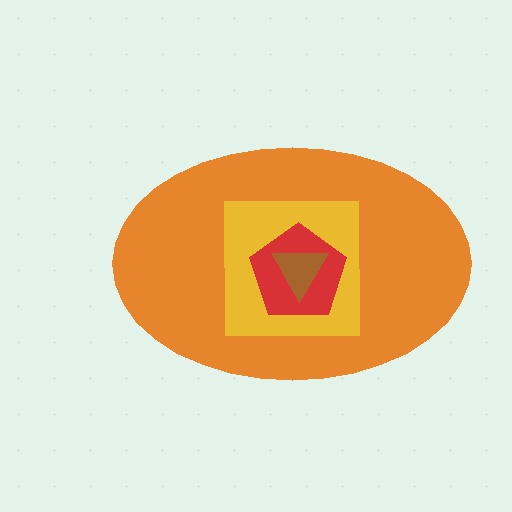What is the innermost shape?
The brown triangle.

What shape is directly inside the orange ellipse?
The yellow square.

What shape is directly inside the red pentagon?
The brown triangle.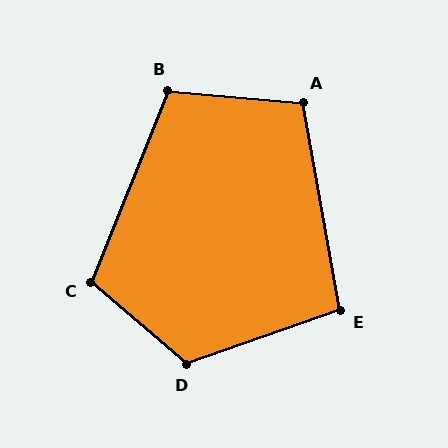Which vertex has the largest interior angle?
D, at approximately 120 degrees.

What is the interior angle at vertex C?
Approximately 109 degrees (obtuse).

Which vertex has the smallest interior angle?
E, at approximately 99 degrees.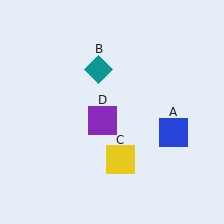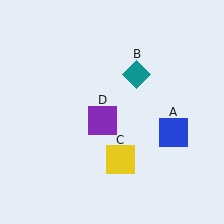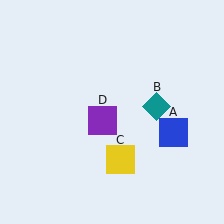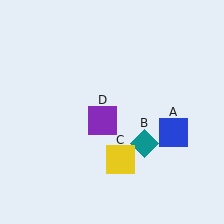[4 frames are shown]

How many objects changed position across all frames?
1 object changed position: teal diamond (object B).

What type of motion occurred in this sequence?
The teal diamond (object B) rotated clockwise around the center of the scene.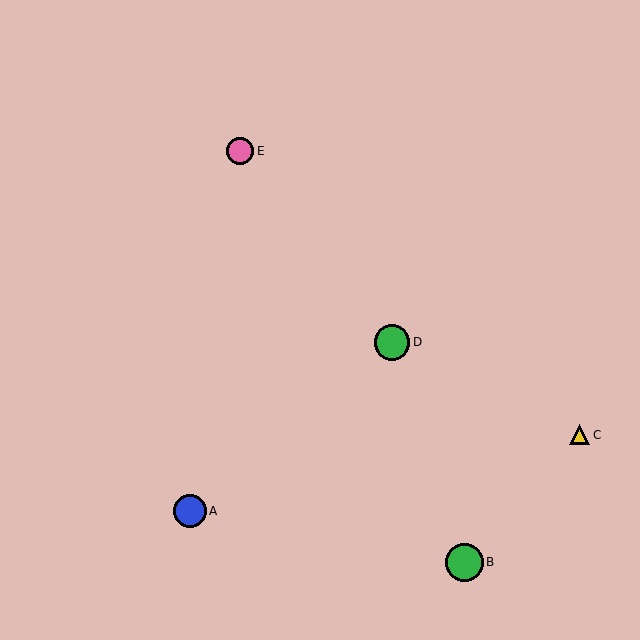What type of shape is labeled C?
Shape C is a yellow triangle.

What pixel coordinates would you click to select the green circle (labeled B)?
Click at (465, 562) to select the green circle B.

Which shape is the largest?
The green circle (labeled B) is the largest.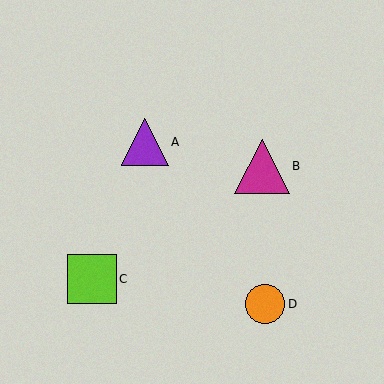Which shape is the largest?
The magenta triangle (labeled B) is the largest.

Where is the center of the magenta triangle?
The center of the magenta triangle is at (262, 166).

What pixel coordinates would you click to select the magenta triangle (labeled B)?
Click at (262, 166) to select the magenta triangle B.